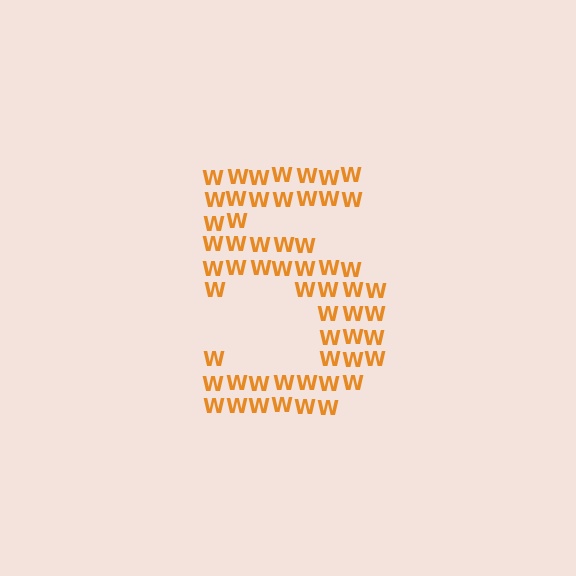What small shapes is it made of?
It is made of small letter W's.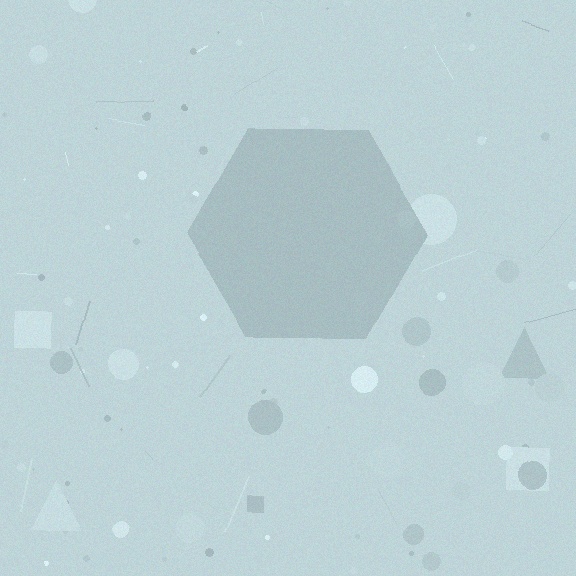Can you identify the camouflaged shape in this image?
The camouflaged shape is a hexagon.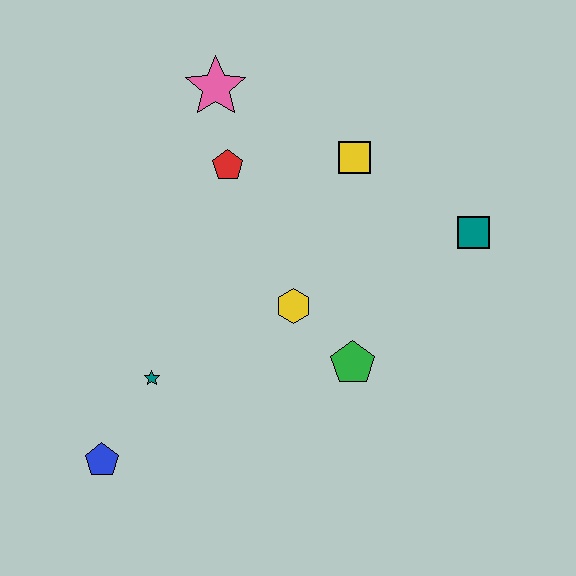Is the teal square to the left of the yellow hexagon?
No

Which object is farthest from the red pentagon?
The blue pentagon is farthest from the red pentagon.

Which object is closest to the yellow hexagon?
The green pentagon is closest to the yellow hexagon.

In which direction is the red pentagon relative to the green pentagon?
The red pentagon is above the green pentagon.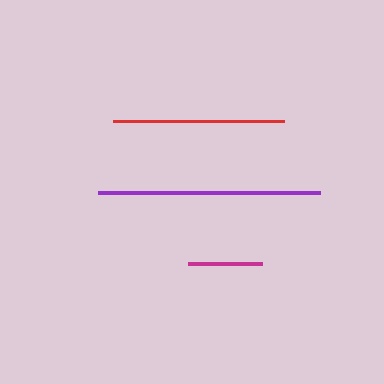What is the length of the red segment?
The red segment is approximately 171 pixels long.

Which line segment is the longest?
The purple line is the longest at approximately 222 pixels.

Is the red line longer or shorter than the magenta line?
The red line is longer than the magenta line.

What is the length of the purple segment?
The purple segment is approximately 222 pixels long.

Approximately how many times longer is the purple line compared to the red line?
The purple line is approximately 1.3 times the length of the red line.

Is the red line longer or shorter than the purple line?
The purple line is longer than the red line.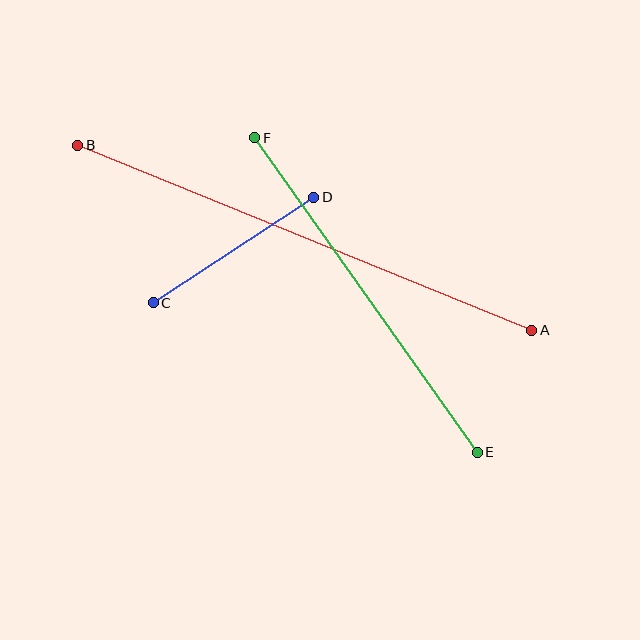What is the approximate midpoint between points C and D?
The midpoint is at approximately (233, 250) pixels.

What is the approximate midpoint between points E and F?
The midpoint is at approximately (366, 295) pixels.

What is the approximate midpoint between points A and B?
The midpoint is at approximately (305, 238) pixels.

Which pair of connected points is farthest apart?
Points A and B are farthest apart.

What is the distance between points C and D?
The distance is approximately 192 pixels.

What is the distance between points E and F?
The distance is approximately 385 pixels.